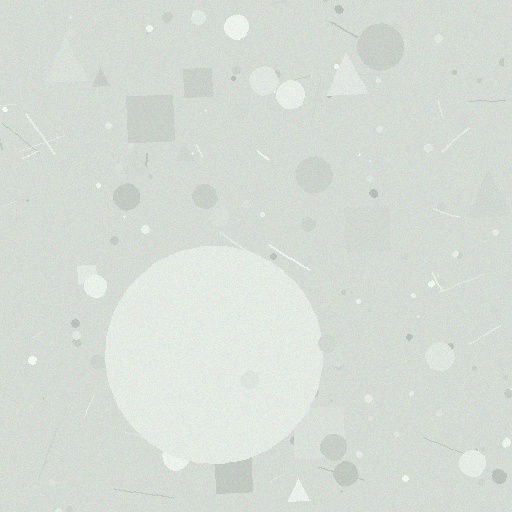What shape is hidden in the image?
A circle is hidden in the image.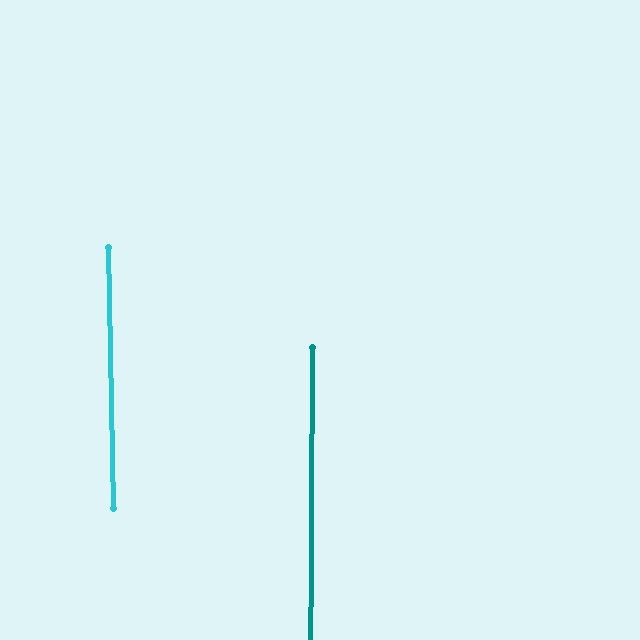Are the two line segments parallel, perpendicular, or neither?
Parallel — their directions differ by only 1.5°.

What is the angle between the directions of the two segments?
Approximately 2 degrees.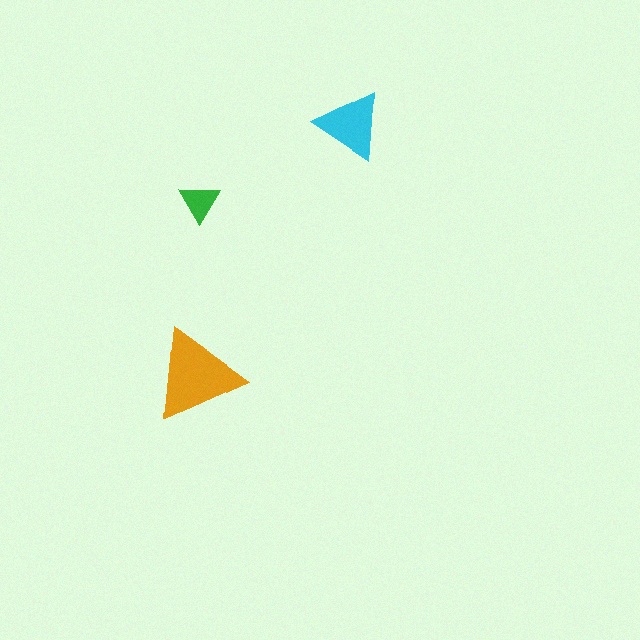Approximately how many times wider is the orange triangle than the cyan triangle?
About 1.5 times wider.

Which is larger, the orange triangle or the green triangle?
The orange one.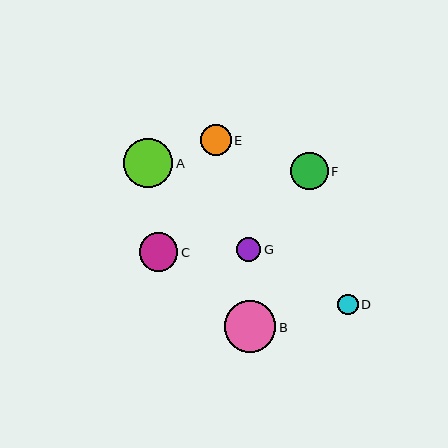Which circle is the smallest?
Circle D is the smallest with a size of approximately 21 pixels.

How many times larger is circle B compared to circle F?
Circle B is approximately 1.4 times the size of circle F.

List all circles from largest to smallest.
From largest to smallest: B, A, C, F, E, G, D.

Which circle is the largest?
Circle B is the largest with a size of approximately 51 pixels.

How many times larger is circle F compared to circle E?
Circle F is approximately 1.2 times the size of circle E.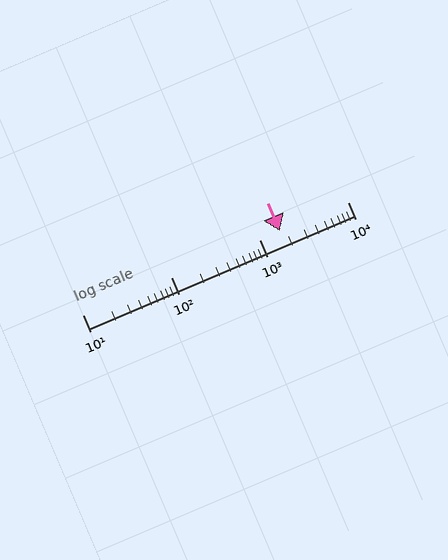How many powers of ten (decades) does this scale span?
The scale spans 3 decades, from 10 to 10000.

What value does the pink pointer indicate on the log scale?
The pointer indicates approximately 1700.